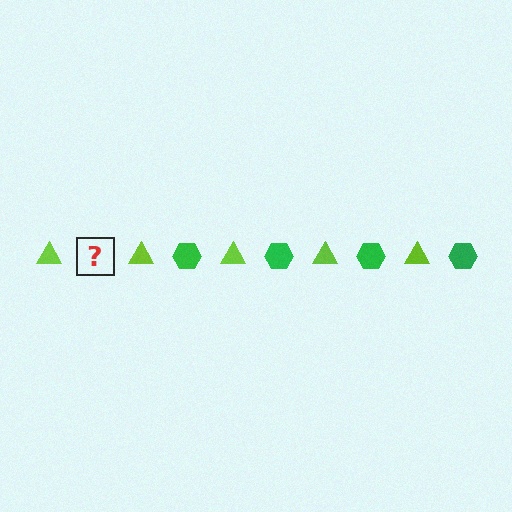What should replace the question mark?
The question mark should be replaced with a green hexagon.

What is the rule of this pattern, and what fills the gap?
The rule is that the pattern alternates between lime triangle and green hexagon. The gap should be filled with a green hexagon.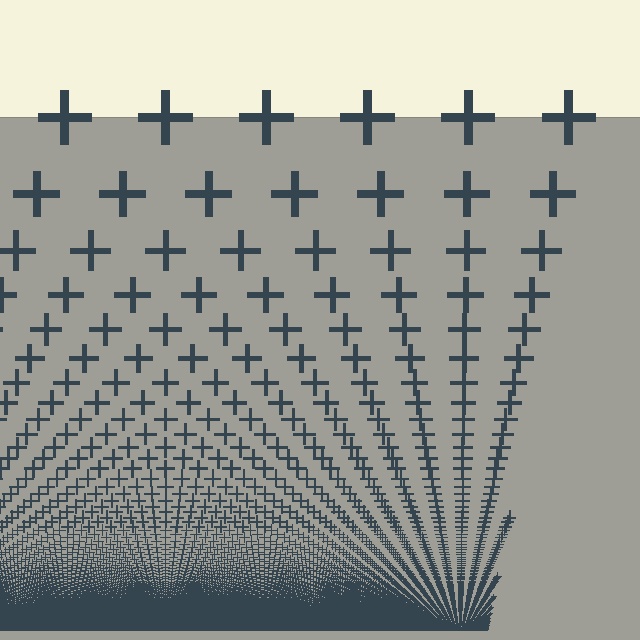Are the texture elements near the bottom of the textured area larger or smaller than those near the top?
Smaller. The gradient is inverted — elements near the bottom are smaller and denser.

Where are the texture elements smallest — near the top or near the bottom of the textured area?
Near the bottom.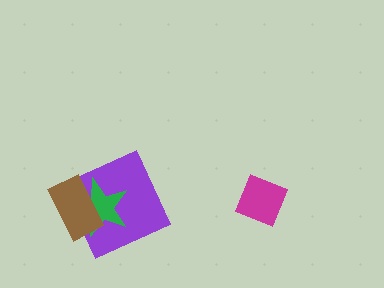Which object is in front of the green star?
The brown rectangle is in front of the green star.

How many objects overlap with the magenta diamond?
0 objects overlap with the magenta diamond.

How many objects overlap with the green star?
2 objects overlap with the green star.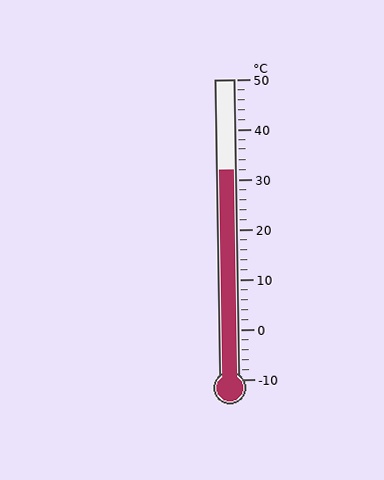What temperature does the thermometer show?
The thermometer shows approximately 32°C.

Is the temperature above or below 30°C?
The temperature is above 30°C.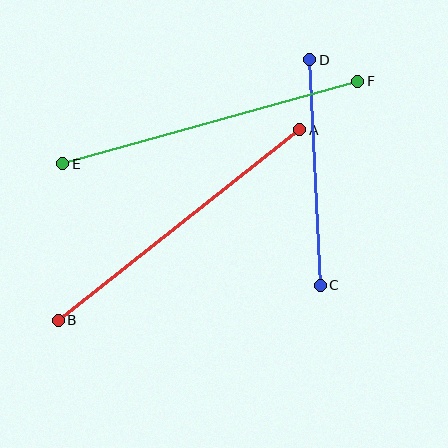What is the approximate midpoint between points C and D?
The midpoint is at approximately (315, 173) pixels.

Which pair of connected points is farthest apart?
Points A and B are farthest apart.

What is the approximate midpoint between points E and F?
The midpoint is at approximately (210, 123) pixels.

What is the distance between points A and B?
The distance is approximately 308 pixels.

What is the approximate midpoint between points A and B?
The midpoint is at approximately (179, 225) pixels.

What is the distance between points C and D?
The distance is approximately 226 pixels.